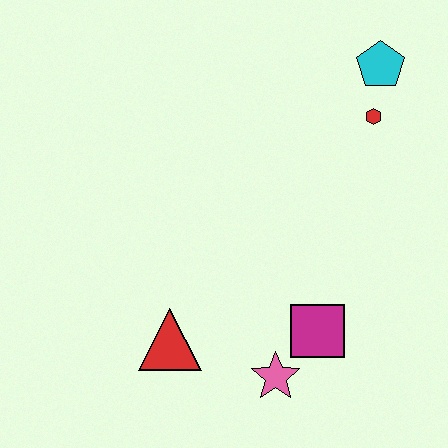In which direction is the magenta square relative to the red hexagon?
The magenta square is below the red hexagon.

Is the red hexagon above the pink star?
Yes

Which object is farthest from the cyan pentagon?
The red triangle is farthest from the cyan pentagon.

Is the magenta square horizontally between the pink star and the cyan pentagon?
Yes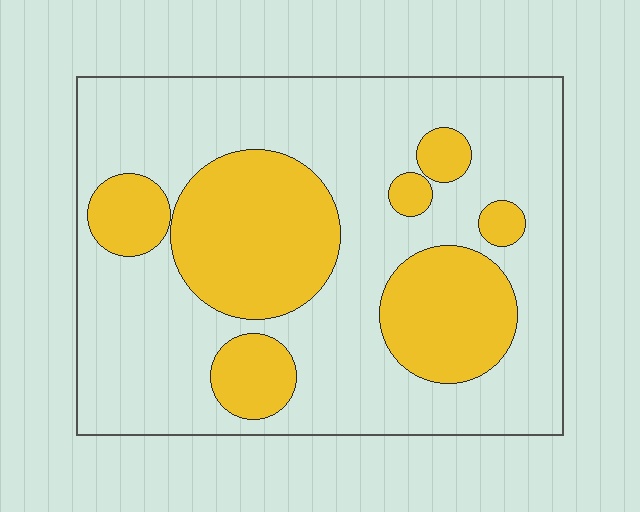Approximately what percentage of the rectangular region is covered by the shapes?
Approximately 30%.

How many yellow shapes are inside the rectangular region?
7.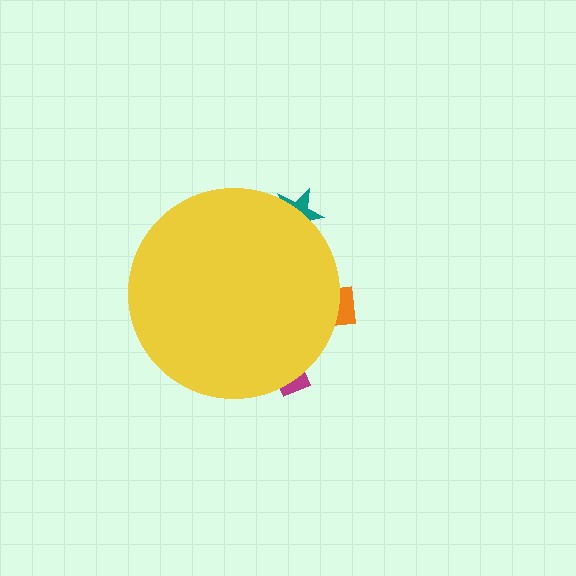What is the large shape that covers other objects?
A yellow circle.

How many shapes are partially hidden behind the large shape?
3 shapes are partially hidden.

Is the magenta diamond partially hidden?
Yes, the magenta diamond is partially hidden behind the yellow circle.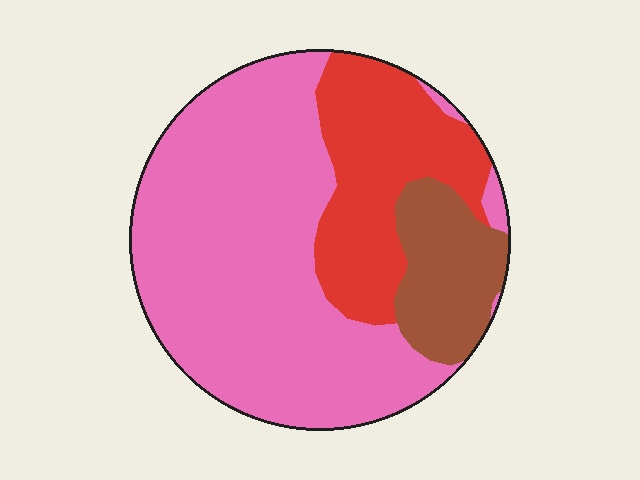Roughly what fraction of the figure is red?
Red takes up less than a quarter of the figure.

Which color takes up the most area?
Pink, at roughly 60%.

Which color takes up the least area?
Brown, at roughly 15%.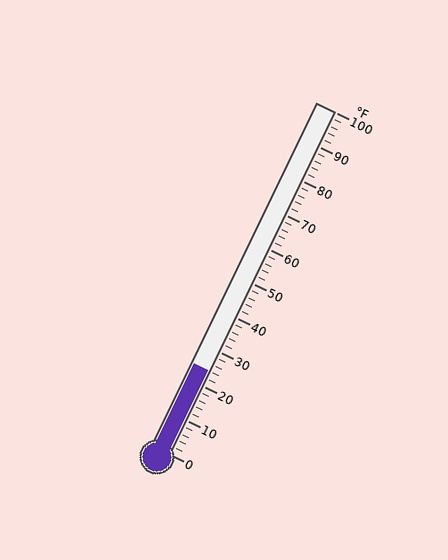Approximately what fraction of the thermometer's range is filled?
The thermometer is filled to approximately 25% of its range.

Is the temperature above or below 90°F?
The temperature is below 90°F.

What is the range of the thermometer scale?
The thermometer scale ranges from 0°F to 100°F.